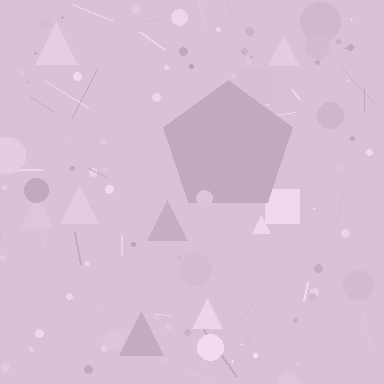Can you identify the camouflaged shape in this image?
The camouflaged shape is a pentagon.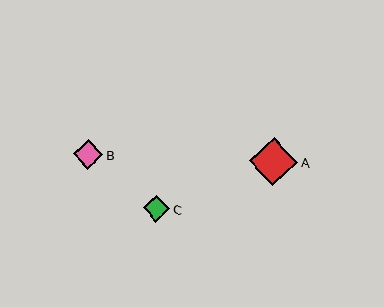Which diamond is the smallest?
Diamond C is the smallest with a size of approximately 27 pixels.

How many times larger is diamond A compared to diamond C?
Diamond A is approximately 1.8 times the size of diamond C.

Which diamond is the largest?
Diamond A is the largest with a size of approximately 48 pixels.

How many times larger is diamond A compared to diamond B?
Diamond A is approximately 1.6 times the size of diamond B.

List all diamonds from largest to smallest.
From largest to smallest: A, B, C.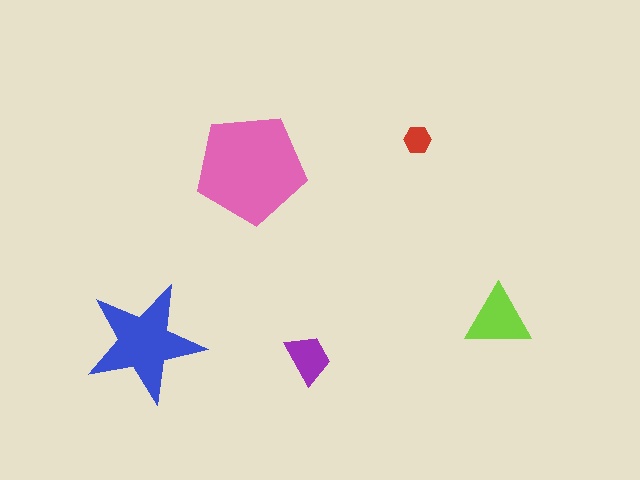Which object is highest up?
The red hexagon is topmost.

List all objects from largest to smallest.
The pink pentagon, the blue star, the lime triangle, the purple trapezoid, the red hexagon.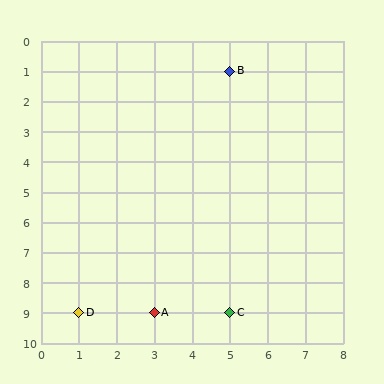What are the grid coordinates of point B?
Point B is at grid coordinates (5, 1).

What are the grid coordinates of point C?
Point C is at grid coordinates (5, 9).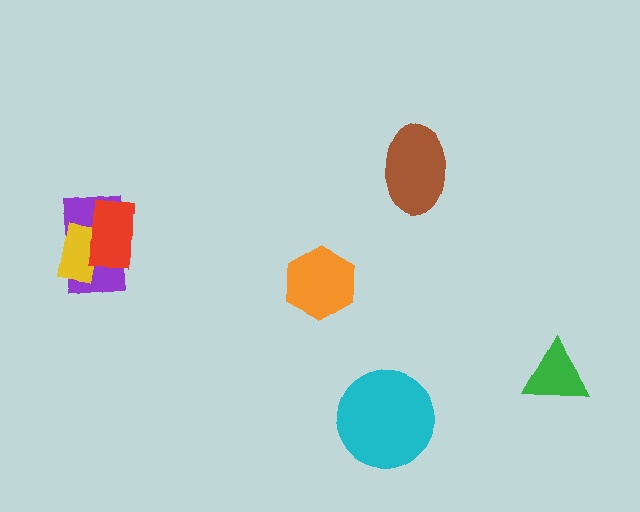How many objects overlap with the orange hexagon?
0 objects overlap with the orange hexagon.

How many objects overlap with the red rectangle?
2 objects overlap with the red rectangle.